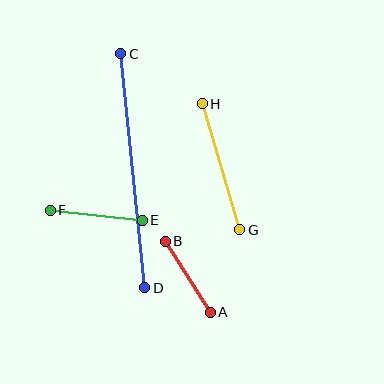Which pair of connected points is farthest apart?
Points C and D are farthest apart.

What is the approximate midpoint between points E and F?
The midpoint is at approximately (96, 215) pixels.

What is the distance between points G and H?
The distance is approximately 131 pixels.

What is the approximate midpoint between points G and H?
The midpoint is at approximately (221, 167) pixels.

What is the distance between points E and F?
The distance is approximately 92 pixels.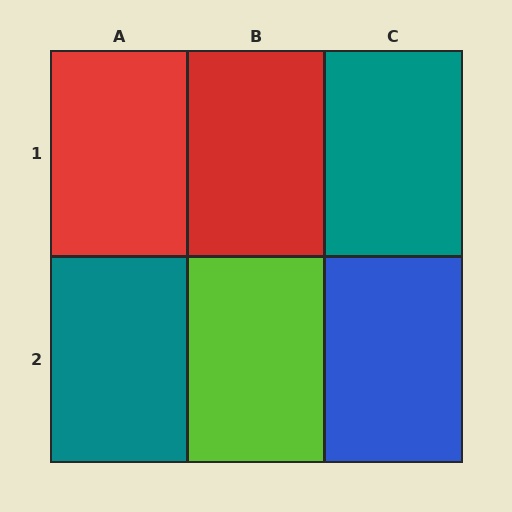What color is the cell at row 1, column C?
Teal.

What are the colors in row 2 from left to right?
Teal, lime, blue.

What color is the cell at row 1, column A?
Red.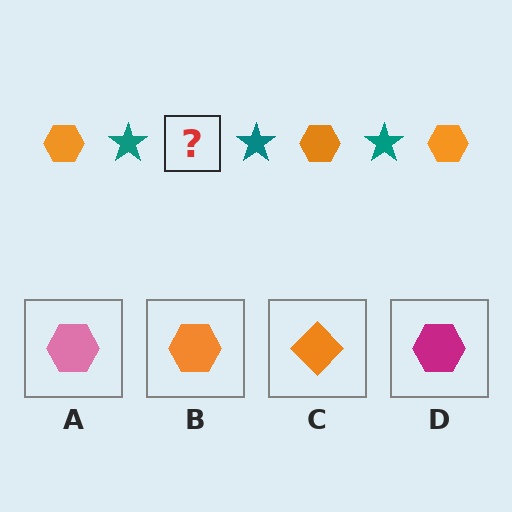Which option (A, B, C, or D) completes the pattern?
B.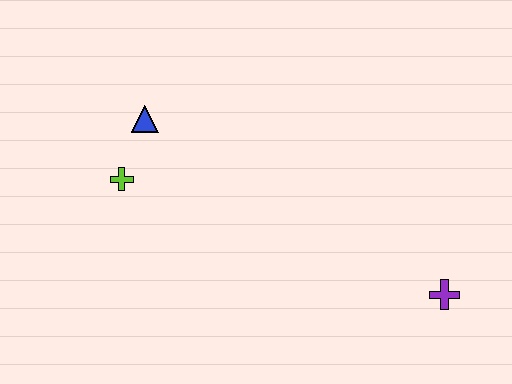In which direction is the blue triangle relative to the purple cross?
The blue triangle is to the left of the purple cross.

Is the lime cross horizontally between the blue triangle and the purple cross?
No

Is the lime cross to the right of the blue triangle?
No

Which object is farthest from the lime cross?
The purple cross is farthest from the lime cross.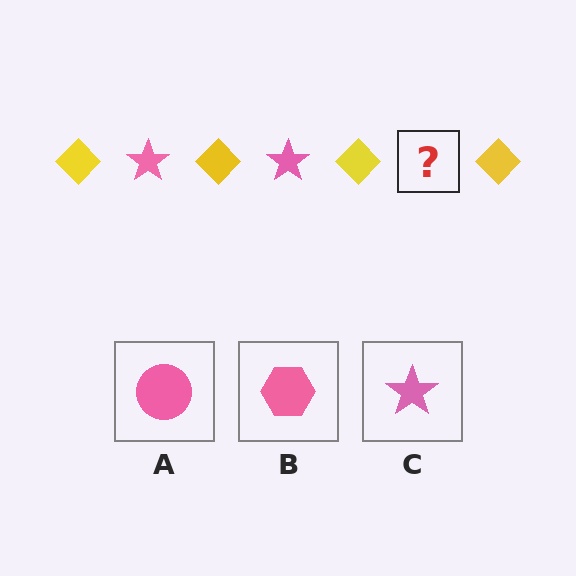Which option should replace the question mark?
Option C.